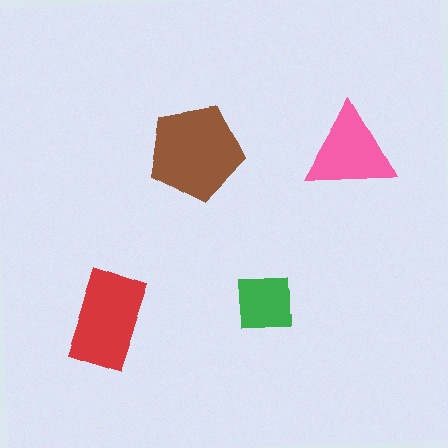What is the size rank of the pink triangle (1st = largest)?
3rd.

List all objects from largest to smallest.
The brown pentagon, the red rectangle, the pink triangle, the green square.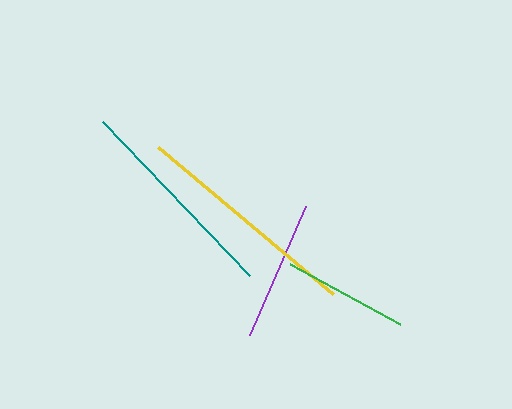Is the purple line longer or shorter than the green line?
The purple line is longer than the green line.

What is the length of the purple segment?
The purple segment is approximately 140 pixels long.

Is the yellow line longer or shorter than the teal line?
The yellow line is longer than the teal line.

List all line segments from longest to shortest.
From longest to shortest: yellow, teal, purple, green.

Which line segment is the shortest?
The green line is the shortest at approximately 125 pixels.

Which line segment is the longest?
The yellow line is the longest at approximately 229 pixels.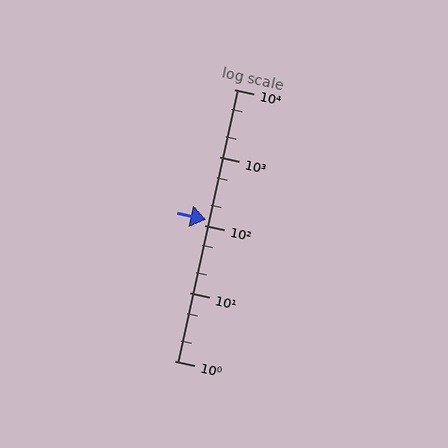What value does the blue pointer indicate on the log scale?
The pointer indicates approximately 120.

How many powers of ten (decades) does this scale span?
The scale spans 4 decades, from 1 to 10000.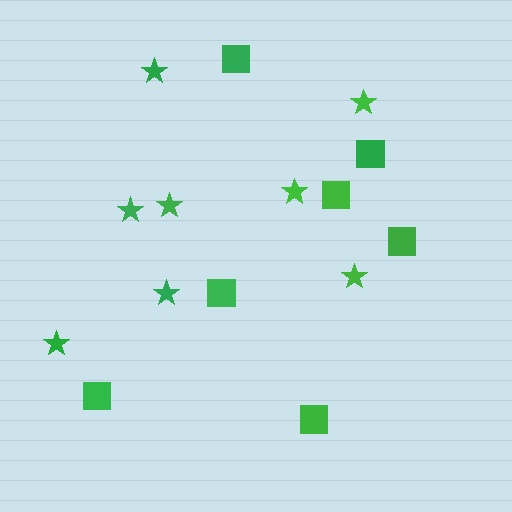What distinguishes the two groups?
There are 2 groups: one group of squares (7) and one group of stars (8).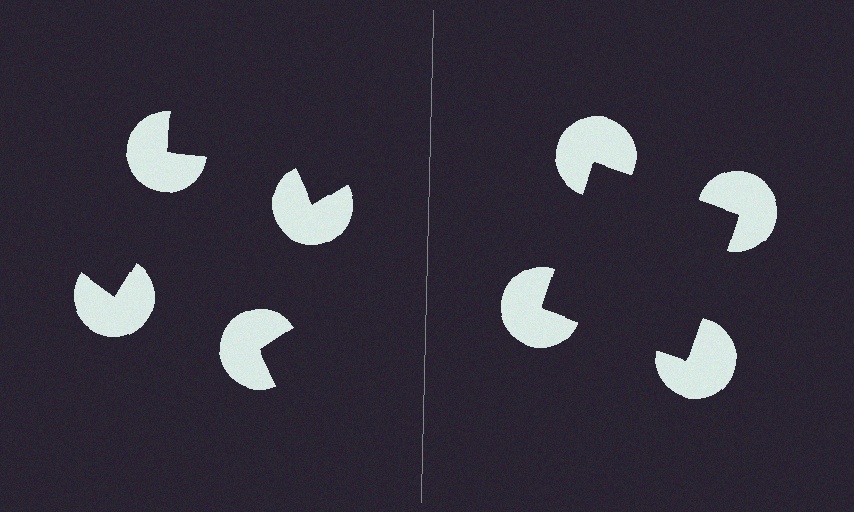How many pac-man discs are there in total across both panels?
8 — 4 on each side.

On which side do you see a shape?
An illusory square appears on the right side. On the left side the wedge cuts are rotated, so no coherent shape forms.